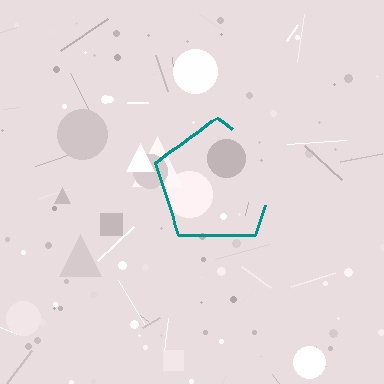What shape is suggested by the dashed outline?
The dashed outline suggests a pentagon.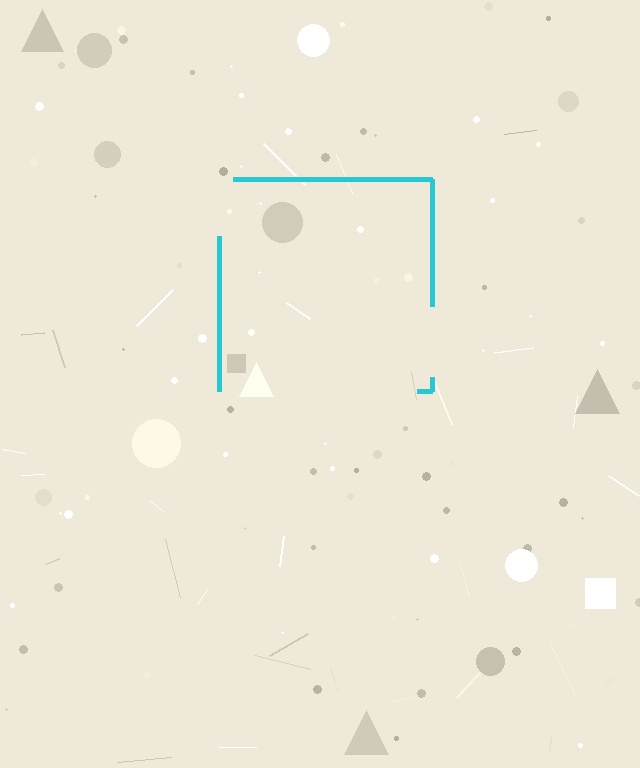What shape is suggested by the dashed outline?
The dashed outline suggests a square.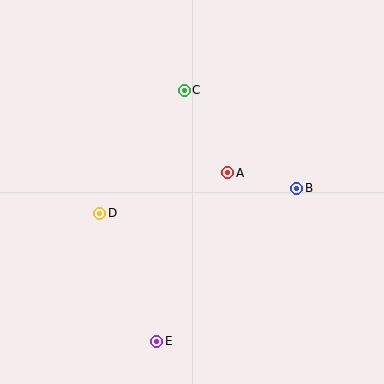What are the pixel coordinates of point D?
Point D is at (100, 213).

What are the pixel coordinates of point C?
Point C is at (184, 90).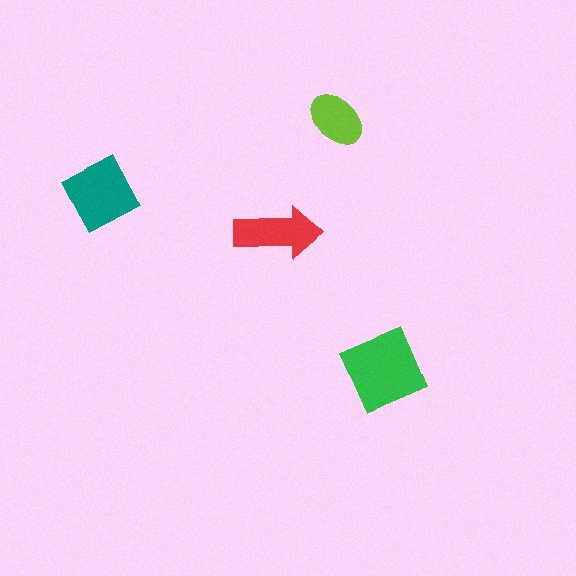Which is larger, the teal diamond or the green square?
The green square.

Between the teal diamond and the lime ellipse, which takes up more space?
The teal diamond.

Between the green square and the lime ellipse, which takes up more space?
The green square.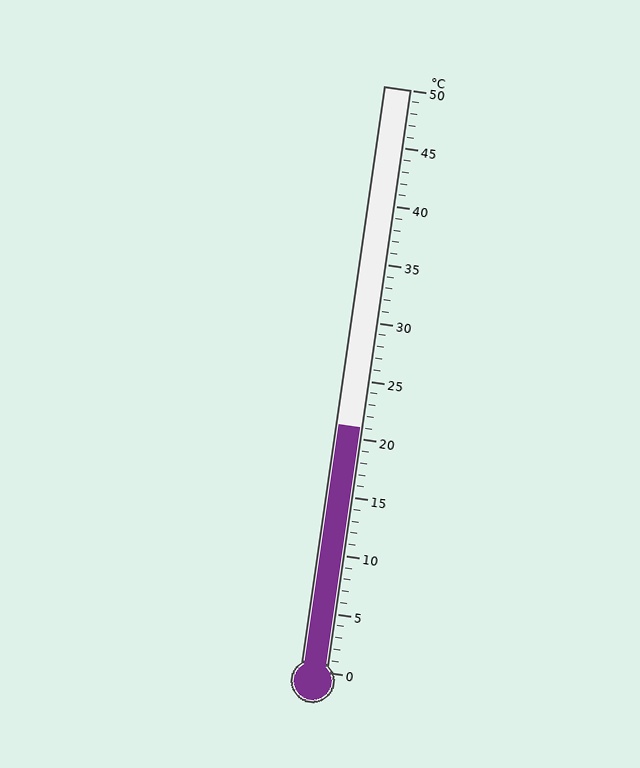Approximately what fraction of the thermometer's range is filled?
The thermometer is filled to approximately 40% of its range.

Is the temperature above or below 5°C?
The temperature is above 5°C.